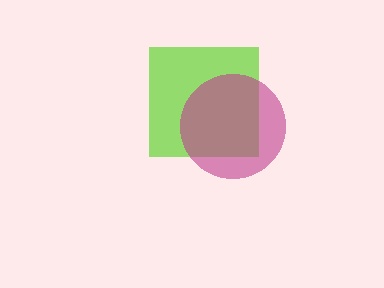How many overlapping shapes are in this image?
There are 2 overlapping shapes in the image.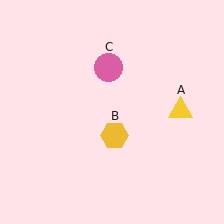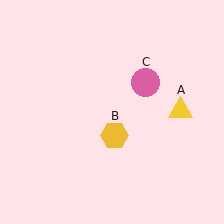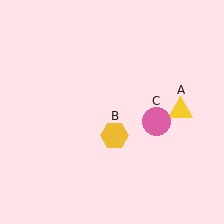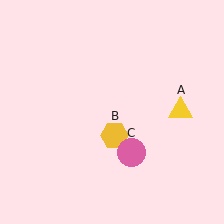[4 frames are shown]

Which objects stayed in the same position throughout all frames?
Yellow triangle (object A) and yellow hexagon (object B) remained stationary.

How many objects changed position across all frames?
1 object changed position: pink circle (object C).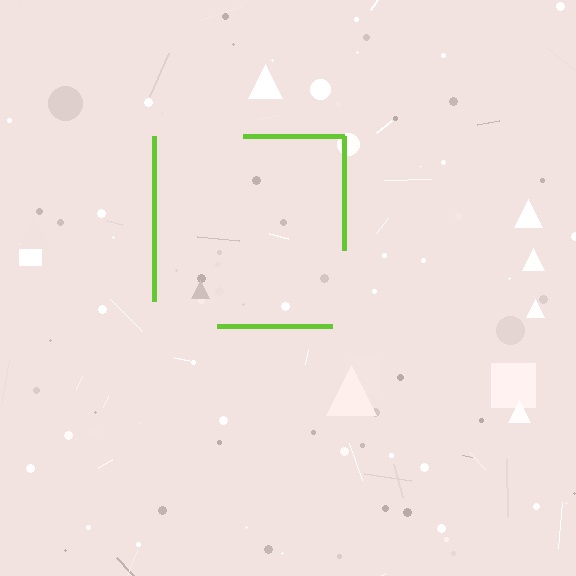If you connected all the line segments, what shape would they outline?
They would outline a square.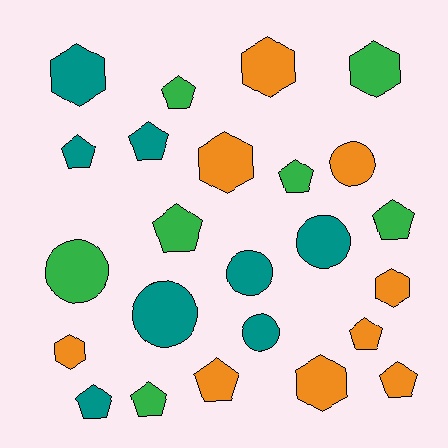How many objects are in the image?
There are 24 objects.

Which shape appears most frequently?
Pentagon, with 11 objects.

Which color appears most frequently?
Orange, with 9 objects.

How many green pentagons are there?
There are 5 green pentagons.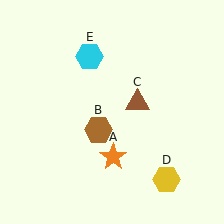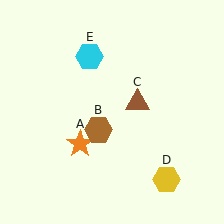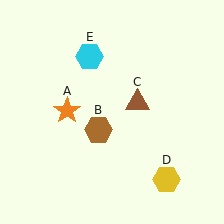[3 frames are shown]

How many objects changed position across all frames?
1 object changed position: orange star (object A).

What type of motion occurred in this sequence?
The orange star (object A) rotated clockwise around the center of the scene.